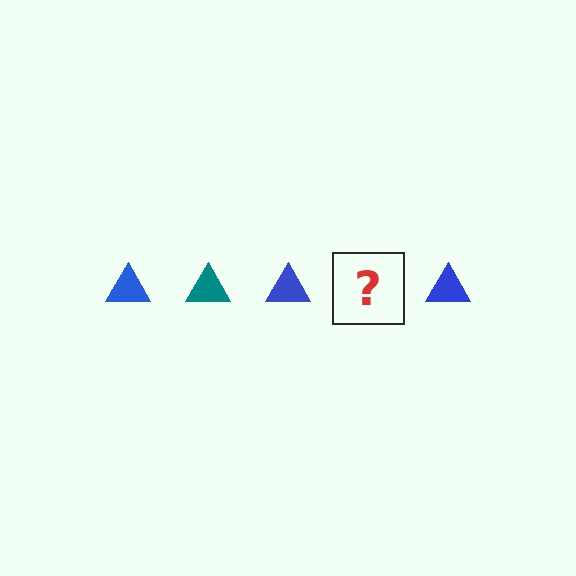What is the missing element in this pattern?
The missing element is a teal triangle.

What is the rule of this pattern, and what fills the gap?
The rule is that the pattern cycles through blue, teal triangles. The gap should be filled with a teal triangle.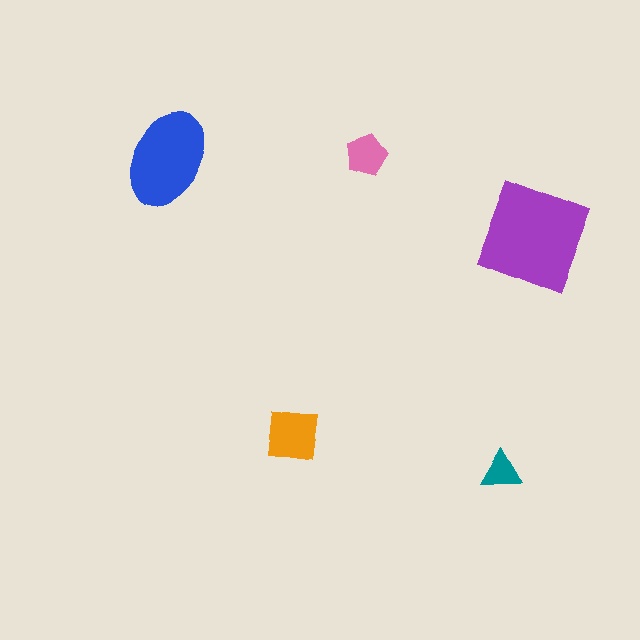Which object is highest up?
The blue ellipse is topmost.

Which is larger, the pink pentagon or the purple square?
The purple square.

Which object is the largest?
The purple square.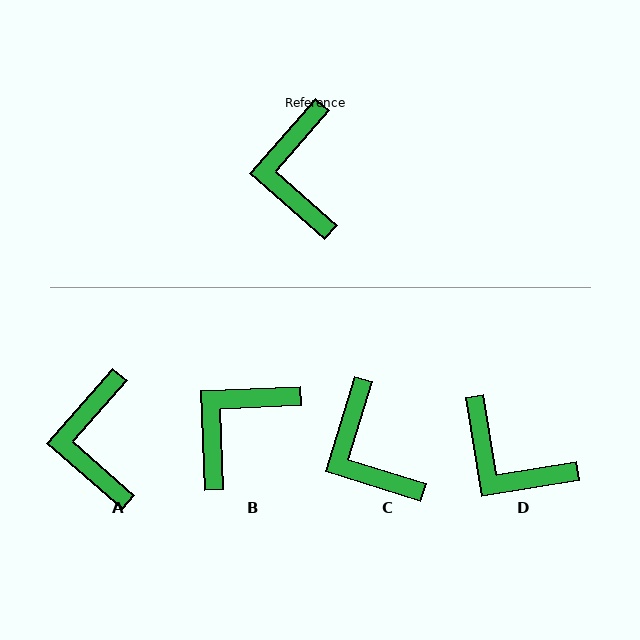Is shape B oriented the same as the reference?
No, it is off by about 46 degrees.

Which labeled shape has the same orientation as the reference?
A.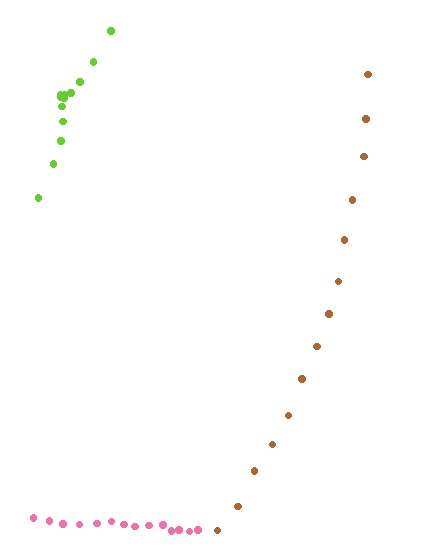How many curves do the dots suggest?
There are 3 distinct paths.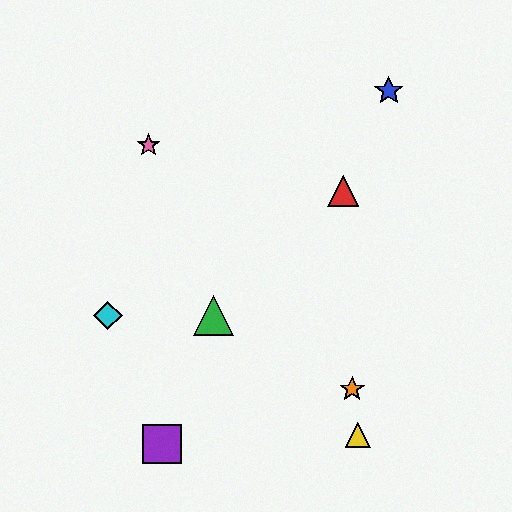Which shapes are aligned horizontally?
The green triangle, the cyan diamond are aligned horizontally.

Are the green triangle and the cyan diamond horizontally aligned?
Yes, both are at y≈316.